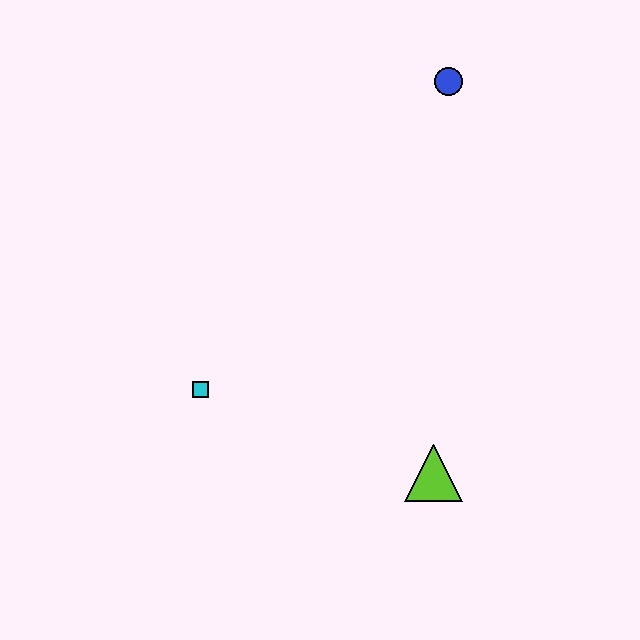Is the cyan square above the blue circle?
No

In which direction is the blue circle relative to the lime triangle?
The blue circle is above the lime triangle.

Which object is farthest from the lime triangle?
The blue circle is farthest from the lime triangle.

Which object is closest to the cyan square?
The lime triangle is closest to the cyan square.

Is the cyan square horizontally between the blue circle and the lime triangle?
No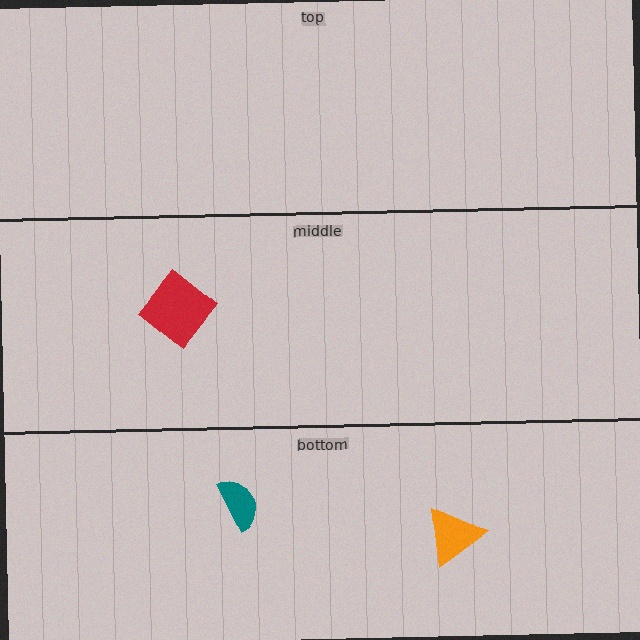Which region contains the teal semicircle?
The bottom region.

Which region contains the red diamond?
The middle region.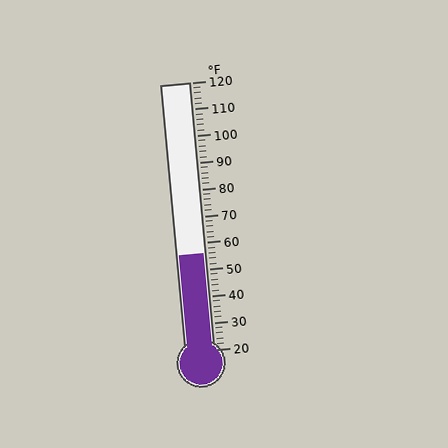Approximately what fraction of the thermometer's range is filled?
The thermometer is filled to approximately 35% of its range.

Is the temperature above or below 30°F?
The temperature is above 30°F.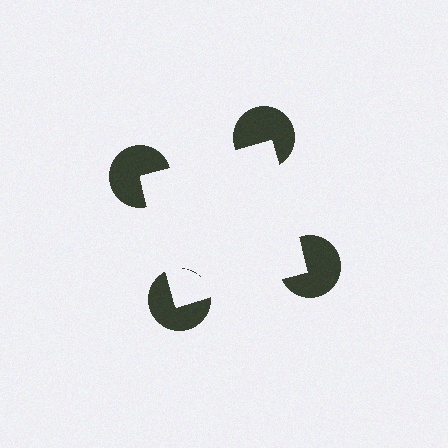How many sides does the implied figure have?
4 sides.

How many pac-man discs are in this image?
There are 4 — one at each vertex of the illusory square.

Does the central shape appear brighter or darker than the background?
It typically appears slightly brighter than the background, even though no actual brightness change is drawn.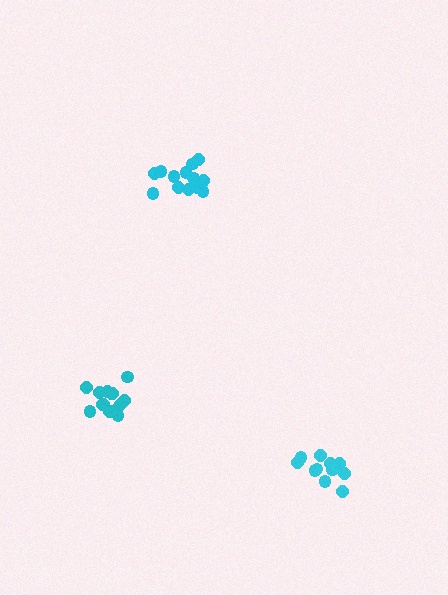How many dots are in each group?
Group 1: 11 dots, Group 2: 14 dots, Group 3: 14 dots (39 total).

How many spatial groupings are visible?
There are 3 spatial groupings.